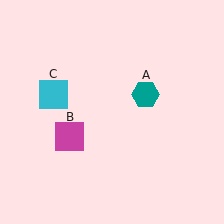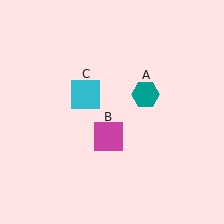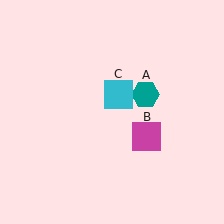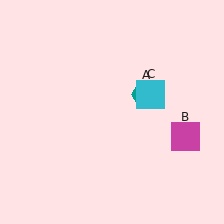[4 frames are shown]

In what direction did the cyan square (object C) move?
The cyan square (object C) moved right.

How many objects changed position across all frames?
2 objects changed position: magenta square (object B), cyan square (object C).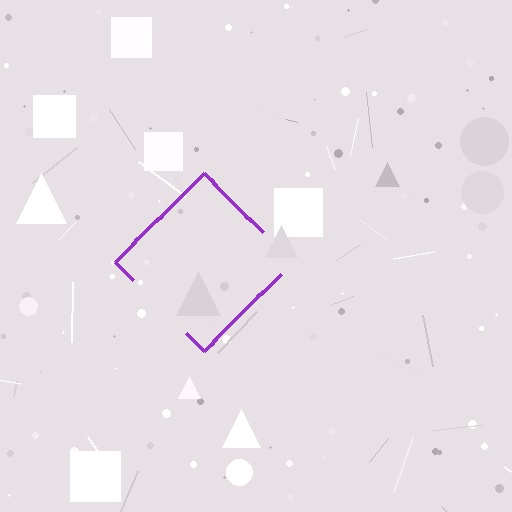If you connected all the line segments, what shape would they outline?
They would outline a diamond.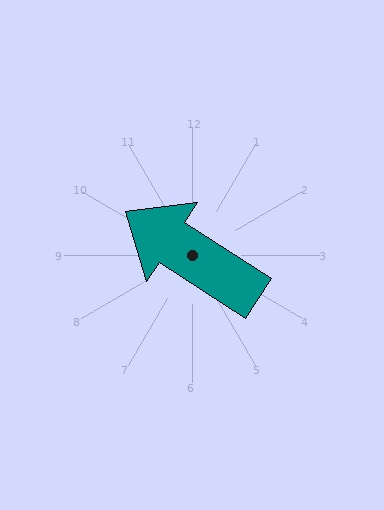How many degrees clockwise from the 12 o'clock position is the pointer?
Approximately 303 degrees.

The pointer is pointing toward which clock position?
Roughly 10 o'clock.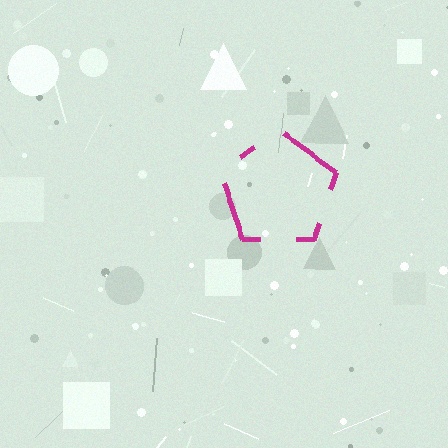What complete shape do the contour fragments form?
The contour fragments form a pentagon.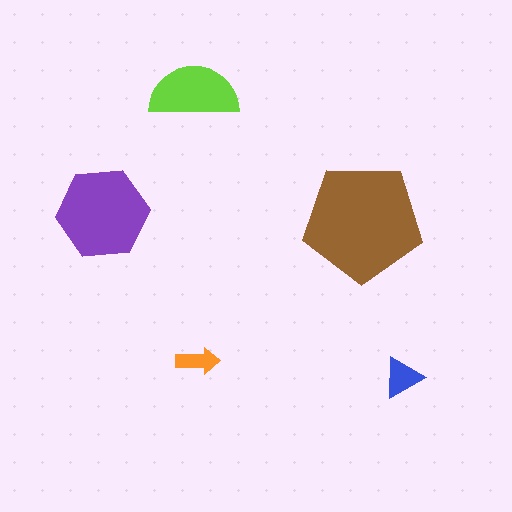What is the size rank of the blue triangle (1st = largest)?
4th.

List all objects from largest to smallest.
The brown pentagon, the purple hexagon, the lime semicircle, the blue triangle, the orange arrow.